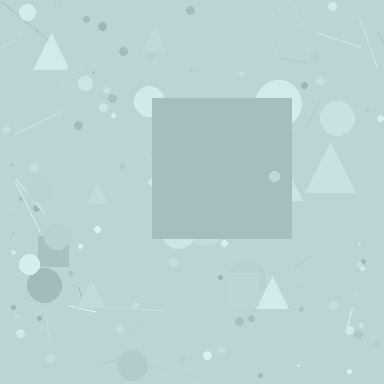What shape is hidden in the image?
A square is hidden in the image.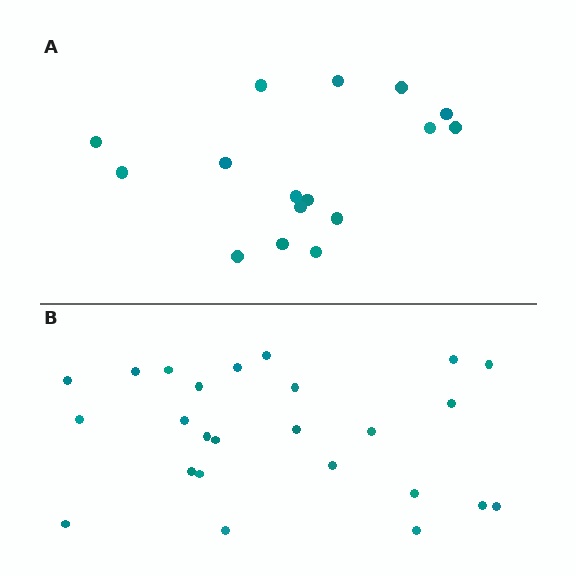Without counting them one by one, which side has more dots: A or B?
Region B (the bottom region) has more dots.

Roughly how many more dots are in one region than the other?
Region B has roughly 8 or so more dots than region A.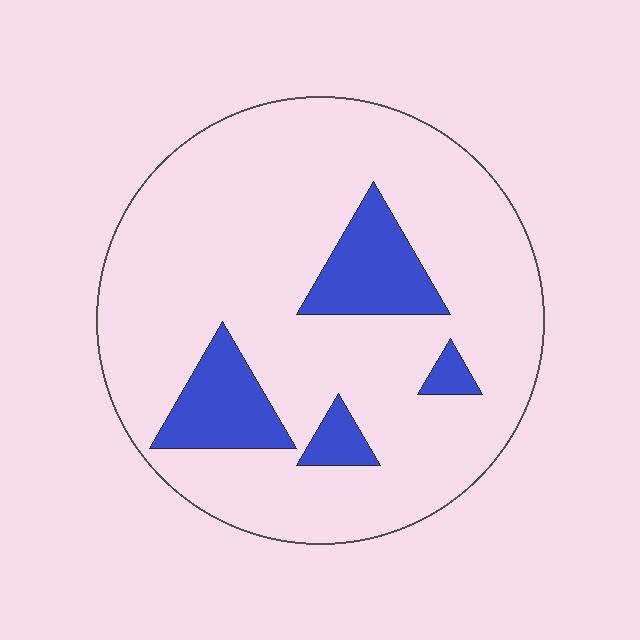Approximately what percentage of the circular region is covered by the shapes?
Approximately 15%.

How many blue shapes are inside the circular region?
4.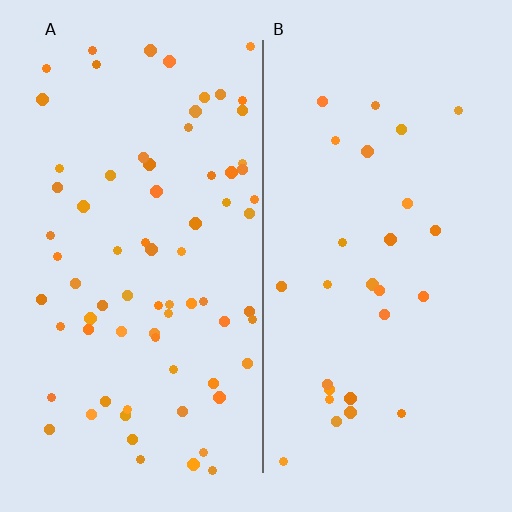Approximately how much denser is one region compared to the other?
Approximately 2.7× — region A over region B.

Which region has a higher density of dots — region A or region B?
A (the left).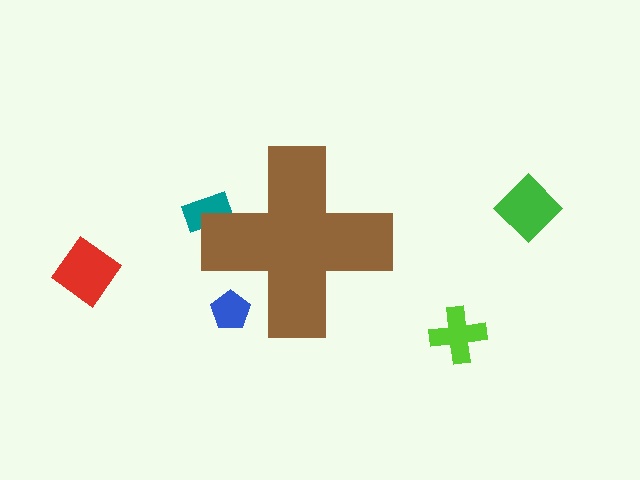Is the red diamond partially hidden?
No, the red diamond is fully visible.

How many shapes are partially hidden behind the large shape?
2 shapes are partially hidden.